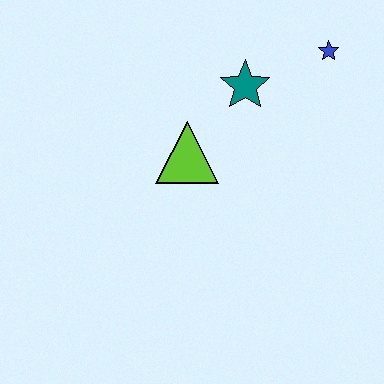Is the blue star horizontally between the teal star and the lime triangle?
No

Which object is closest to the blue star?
The teal star is closest to the blue star.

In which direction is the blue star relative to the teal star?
The blue star is to the right of the teal star.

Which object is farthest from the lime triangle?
The blue star is farthest from the lime triangle.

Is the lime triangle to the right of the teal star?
No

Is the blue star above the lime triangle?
Yes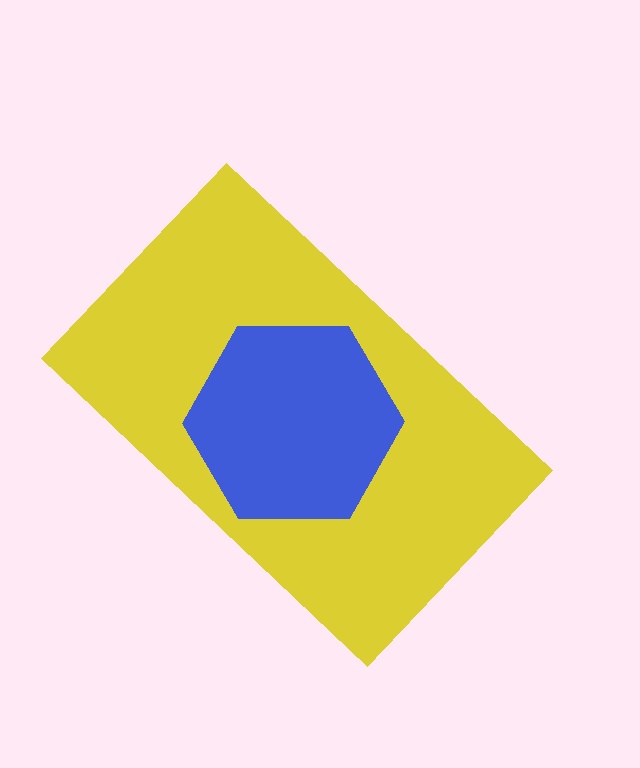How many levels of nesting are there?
2.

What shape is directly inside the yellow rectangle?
The blue hexagon.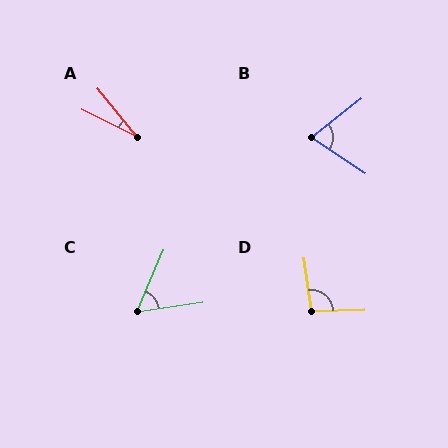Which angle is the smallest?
A, at approximately 24 degrees.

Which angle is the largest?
D, at approximately 97 degrees.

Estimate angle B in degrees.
Approximately 71 degrees.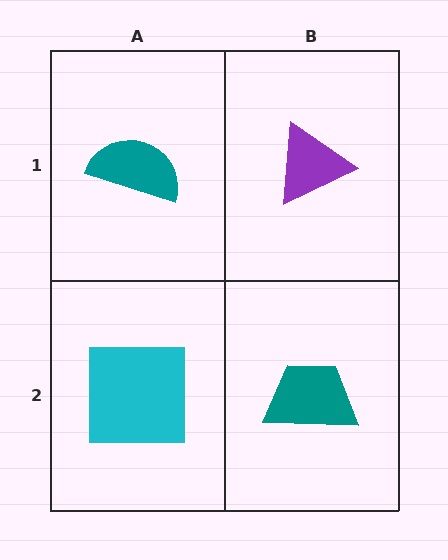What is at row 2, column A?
A cyan square.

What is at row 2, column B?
A teal trapezoid.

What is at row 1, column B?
A purple triangle.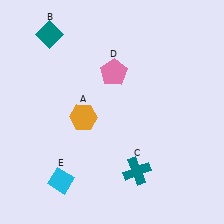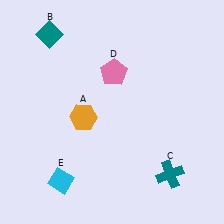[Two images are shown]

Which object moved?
The teal cross (C) moved right.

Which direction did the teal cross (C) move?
The teal cross (C) moved right.